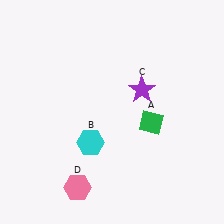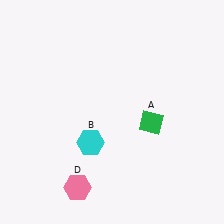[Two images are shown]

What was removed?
The purple star (C) was removed in Image 2.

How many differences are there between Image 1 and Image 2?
There is 1 difference between the two images.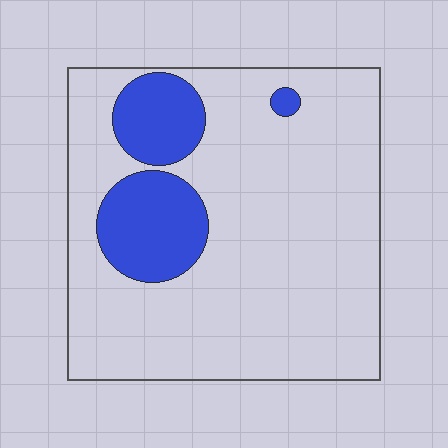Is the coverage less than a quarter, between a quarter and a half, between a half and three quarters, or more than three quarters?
Less than a quarter.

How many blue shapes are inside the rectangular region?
3.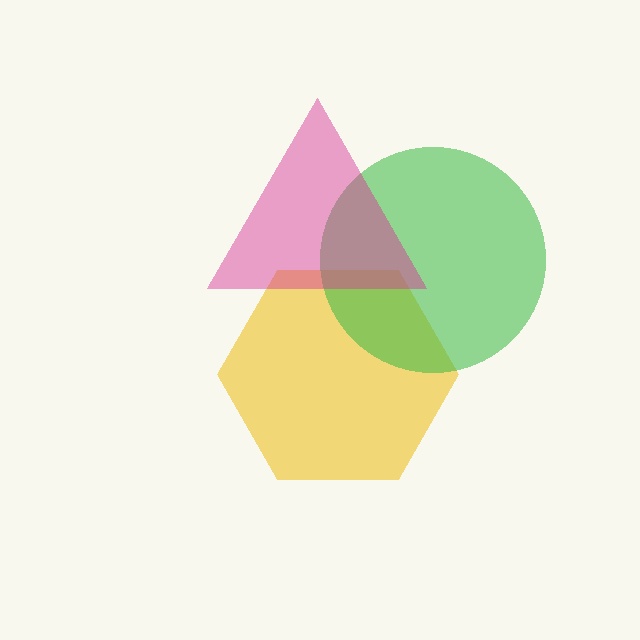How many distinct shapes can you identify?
There are 3 distinct shapes: a yellow hexagon, a green circle, a magenta triangle.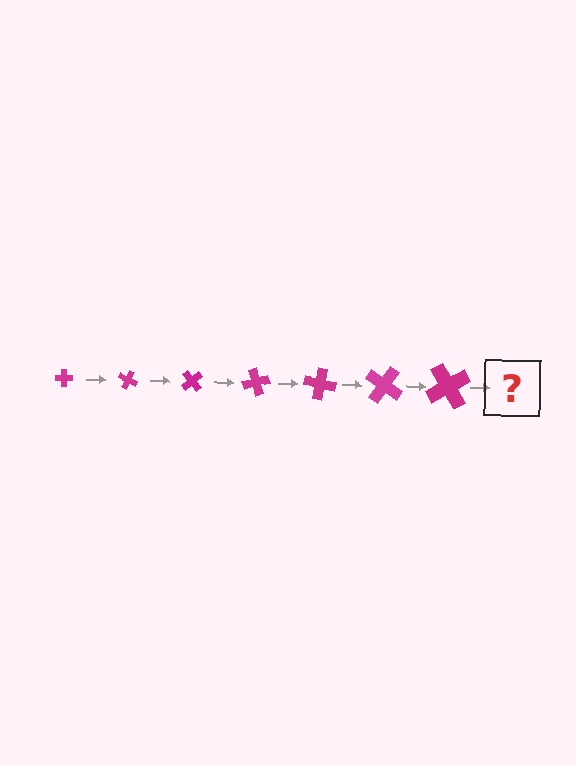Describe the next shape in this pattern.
It should be a cross, larger than the previous one and rotated 175 degrees from the start.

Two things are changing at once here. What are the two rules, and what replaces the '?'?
The two rules are that the cross grows larger each step and it rotates 25 degrees each step. The '?' should be a cross, larger than the previous one and rotated 175 degrees from the start.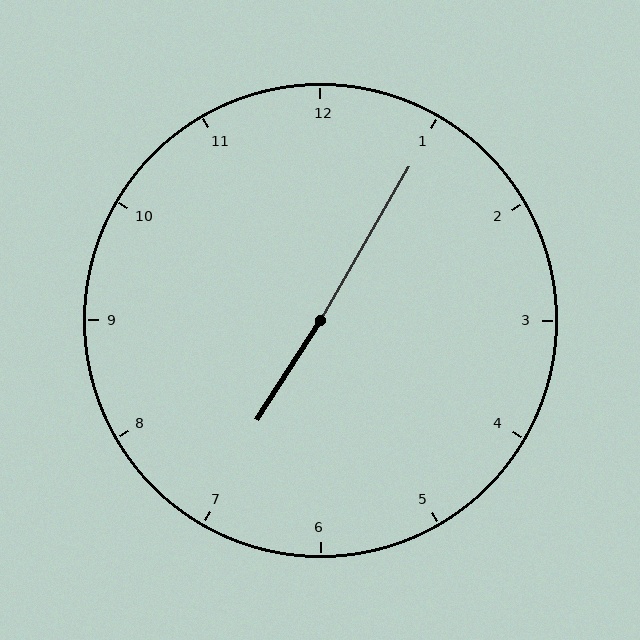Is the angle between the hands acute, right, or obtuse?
It is obtuse.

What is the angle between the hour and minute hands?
Approximately 178 degrees.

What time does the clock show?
7:05.